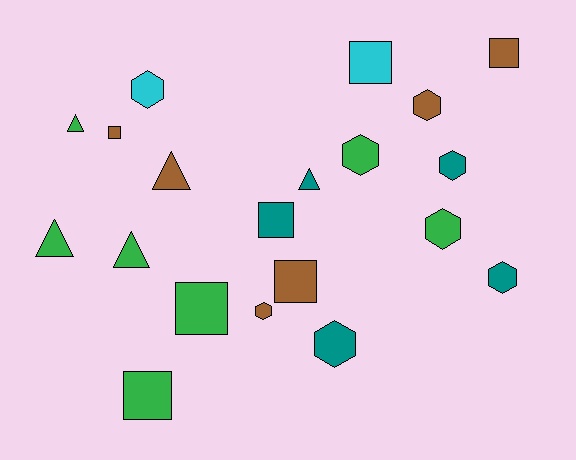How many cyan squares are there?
There is 1 cyan square.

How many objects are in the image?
There are 20 objects.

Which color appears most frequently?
Green, with 7 objects.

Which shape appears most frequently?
Hexagon, with 8 objects.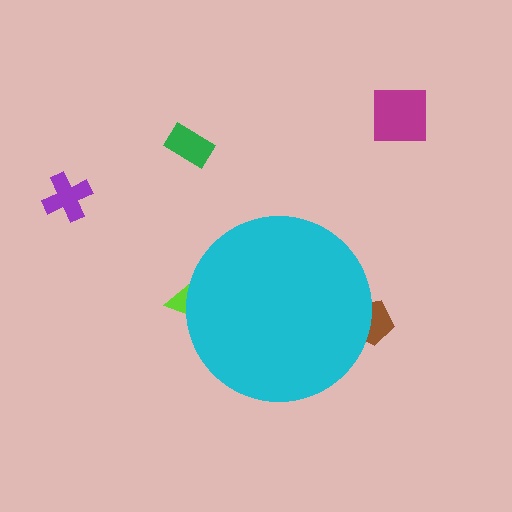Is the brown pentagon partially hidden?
Yes, the brown pentagon is partially hidden behind the cyan circle.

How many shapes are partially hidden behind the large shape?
2 shapes are partially hidden.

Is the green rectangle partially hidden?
No, the green rectangle is fully visible.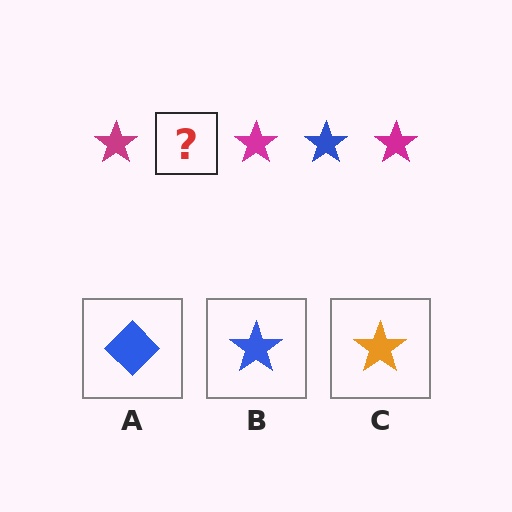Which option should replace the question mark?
Option B.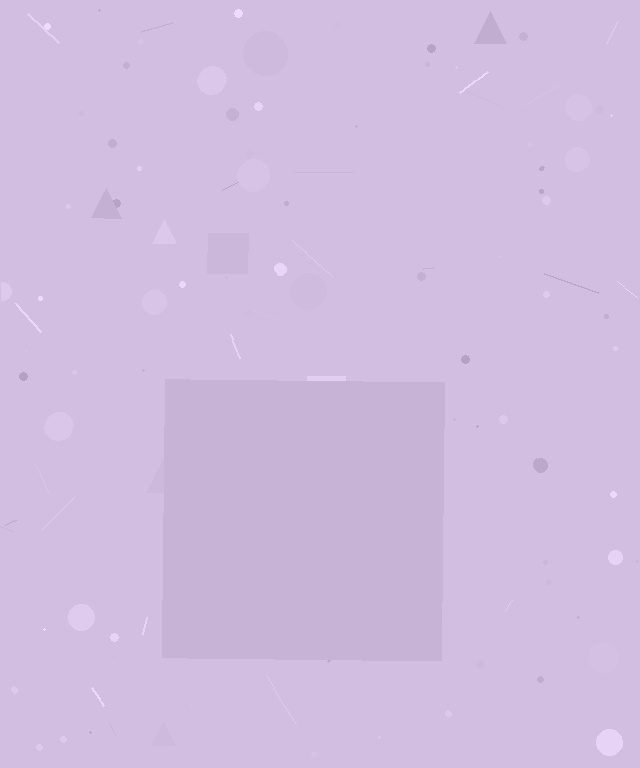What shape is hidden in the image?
A square is hidden in the image.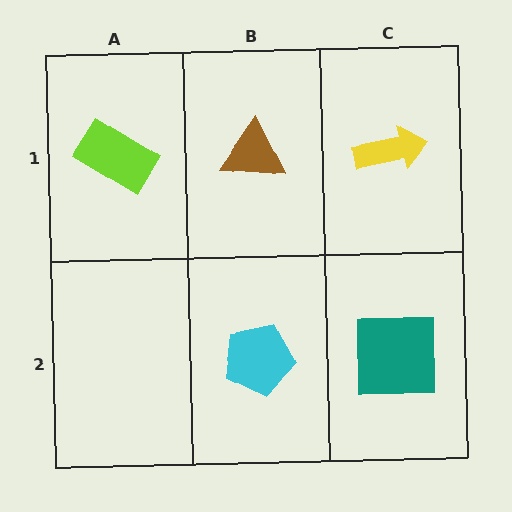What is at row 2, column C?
A teal square.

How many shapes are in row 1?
3 shapes.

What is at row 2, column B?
A cyan pentagon.